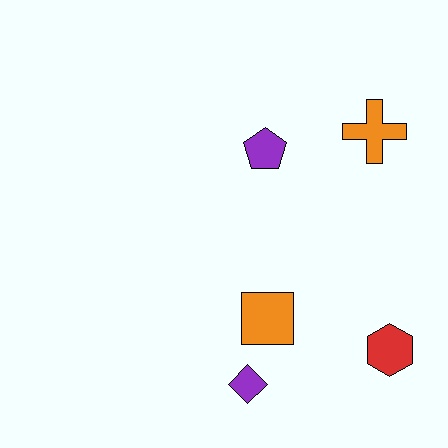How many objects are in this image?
There are 5 objects.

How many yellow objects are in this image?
There are no yellow objects.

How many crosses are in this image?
There is 1 cross.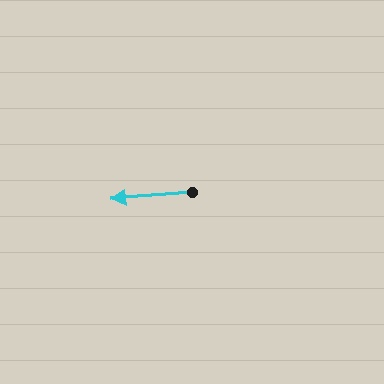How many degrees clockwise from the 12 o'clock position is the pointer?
Approximately 265 degrees.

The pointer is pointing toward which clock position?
Roughly 9 o'clock.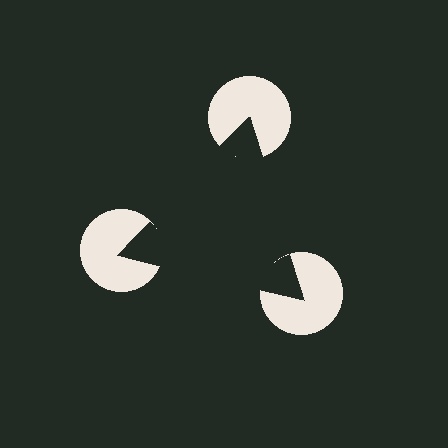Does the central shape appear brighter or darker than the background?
It typically appears slightly darker than the background, even though no actual brightness change is drawn.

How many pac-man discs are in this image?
There are 3 — one at each vertex of the illusory triangle.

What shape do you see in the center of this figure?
An illusory triangle — its edges are inferred from the aligned wedge cuts in the pac-man discs, not physically drawn.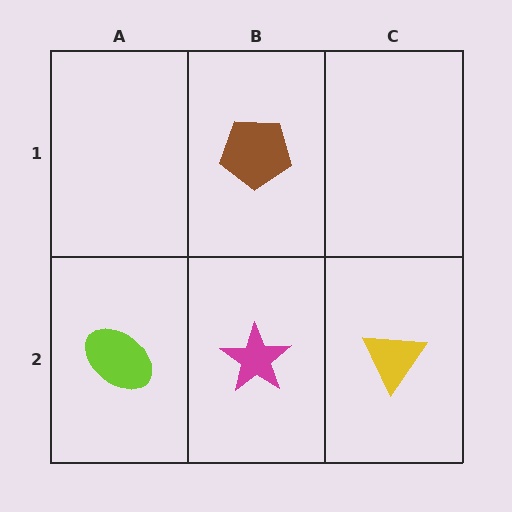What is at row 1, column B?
A brown pentagon.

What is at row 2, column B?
A magenta star.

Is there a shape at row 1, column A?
No, that cell is empty.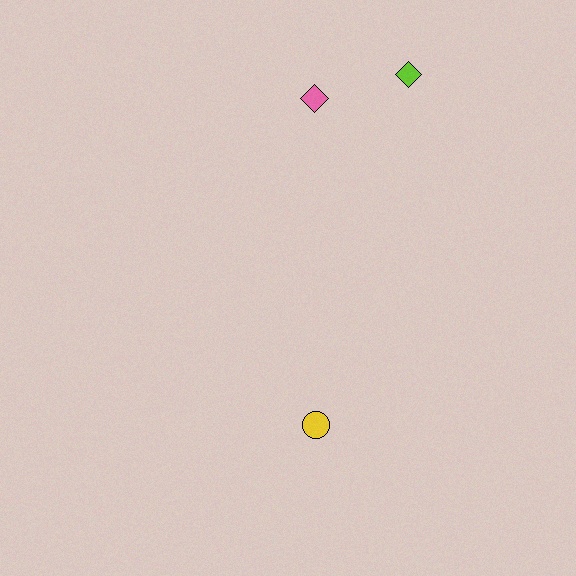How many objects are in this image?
There are 3 objects.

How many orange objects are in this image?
There are no orange objects.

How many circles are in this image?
There is 1 circle.